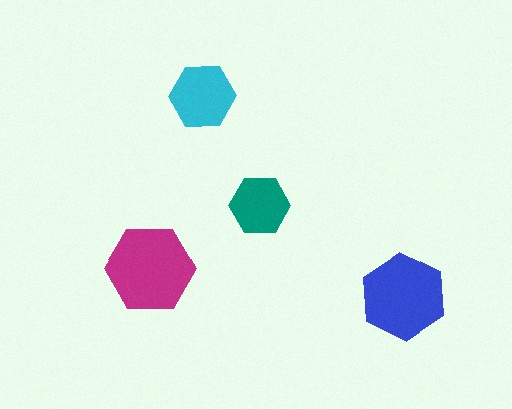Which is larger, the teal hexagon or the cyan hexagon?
The cyan one.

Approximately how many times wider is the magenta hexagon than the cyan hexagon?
About 1.5 times wider.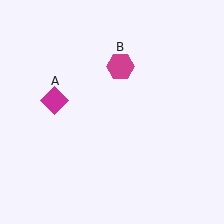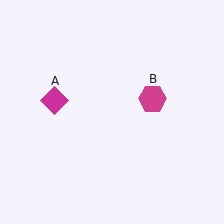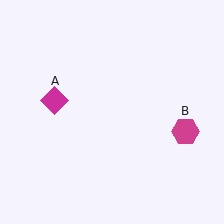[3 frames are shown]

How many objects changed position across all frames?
1 object changed position: magenta hexagon (object B).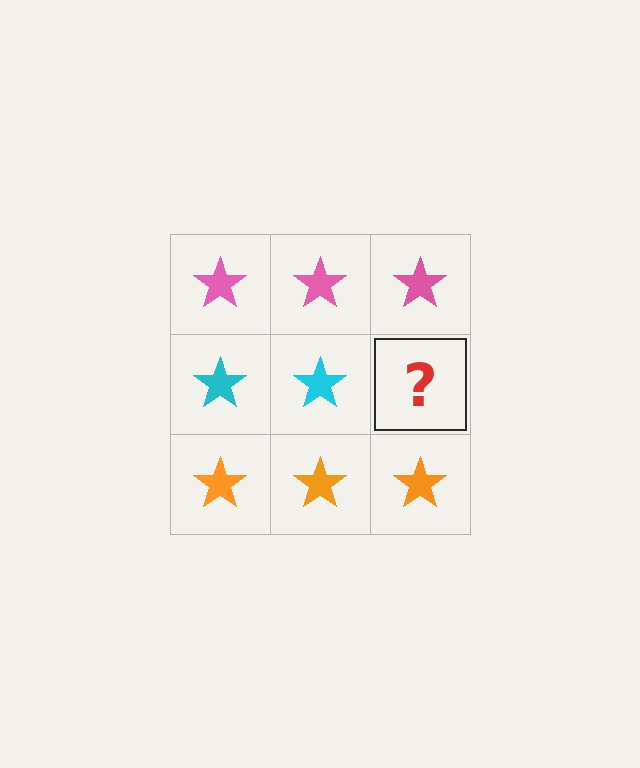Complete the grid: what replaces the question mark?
The question mark should be replaced with a cyan star.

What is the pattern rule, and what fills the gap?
The rule is that each row has a consistent color. The gap should be filled with a cyan star.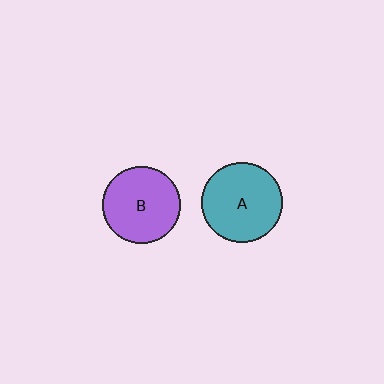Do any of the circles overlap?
No, none of the circles overlap.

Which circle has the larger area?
Circle A (teal).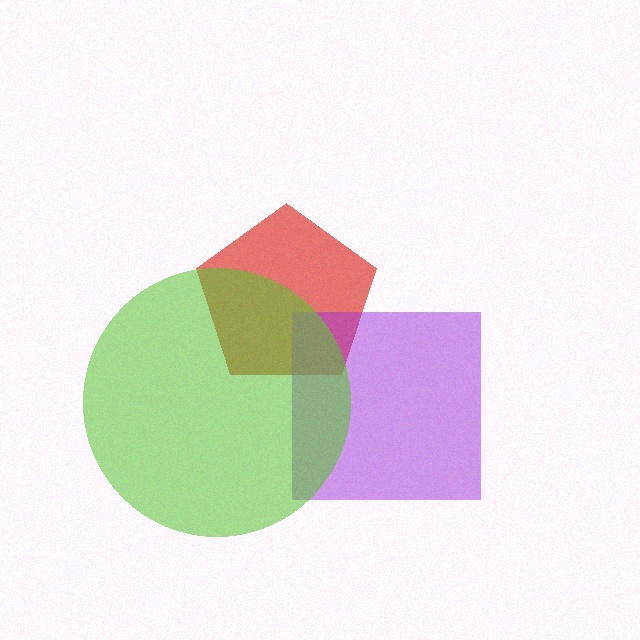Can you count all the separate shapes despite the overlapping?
Yes, there are 3 separate shapes.